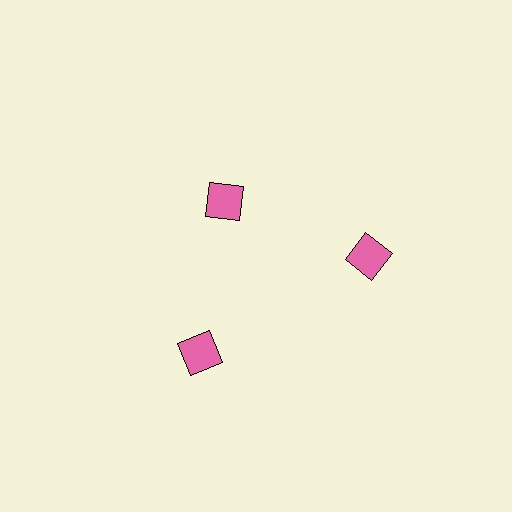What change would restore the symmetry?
The symmetry would be restored by moving it outward, back onto the ring so that all 3 diamonds sit at equal angles and equal distance from the center.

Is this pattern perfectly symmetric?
No. The 3 pink diamonds are arranged in a ring, but one element near the 11 o'clock position is pulled inward toward the center, breaking the 3-fold rotational symmetry.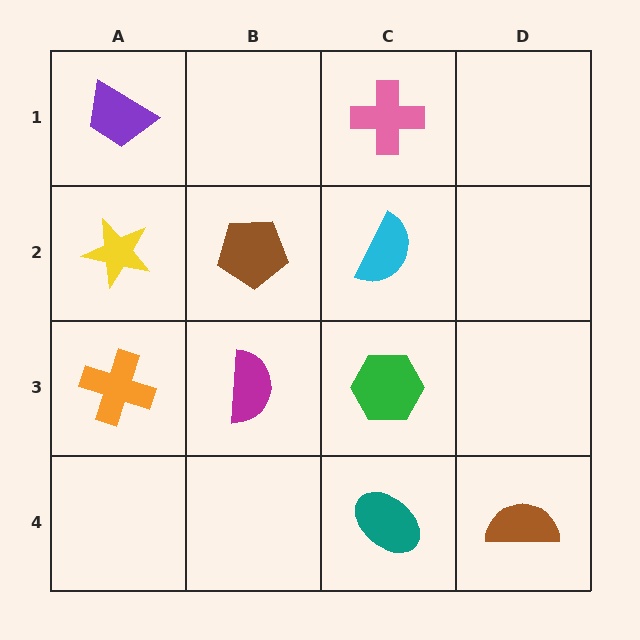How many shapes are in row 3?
3 shapes.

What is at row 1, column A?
A purple trapezoid.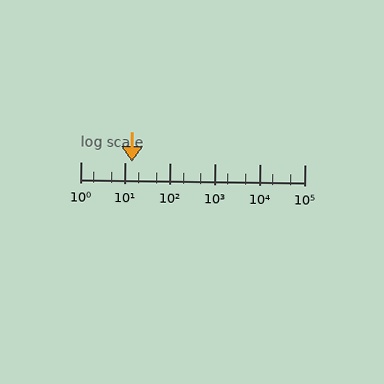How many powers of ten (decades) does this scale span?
The scale spans 5 decades, from 1 to 100000.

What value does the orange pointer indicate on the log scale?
The pointer indicates approximately 14.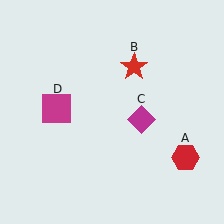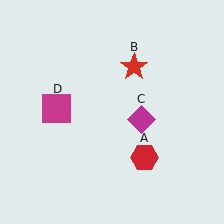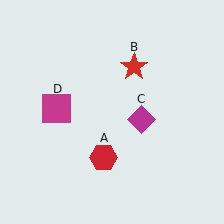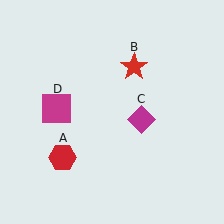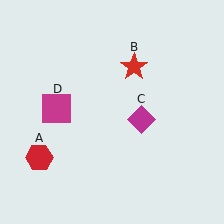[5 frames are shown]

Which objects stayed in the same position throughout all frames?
Red star (object B) and magenta diamond (object C) and magenta square (object D) remained stationary.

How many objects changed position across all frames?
1 object changed position: red hexagon (object A).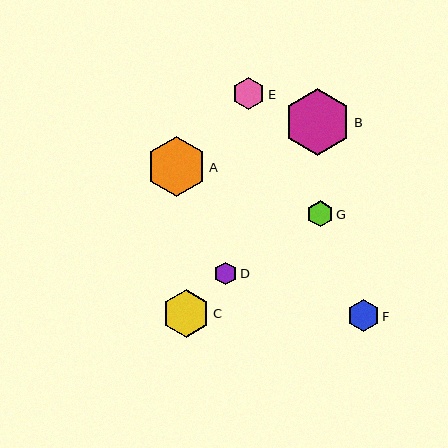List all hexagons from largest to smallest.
From largest to smallest: B, A, C, E, F, G, D.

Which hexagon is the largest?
Hexagon B is the largest with a size of approximately 67 pixels.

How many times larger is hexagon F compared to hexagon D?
Hexagon F is approximately 1.4 times the size of hexagon D.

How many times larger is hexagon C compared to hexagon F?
Hexagon C is approximately 1.5 times the size of hexagon F.